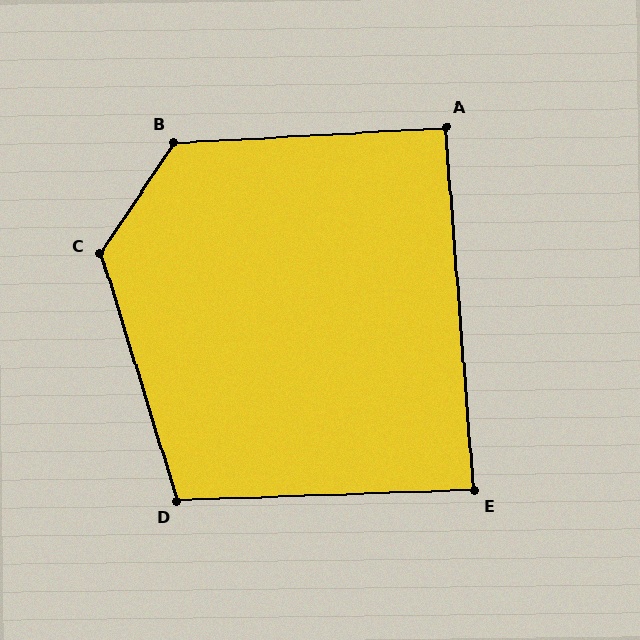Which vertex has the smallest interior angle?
E, at approximately 87 degrees.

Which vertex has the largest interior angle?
C, at approximately 129 degrees.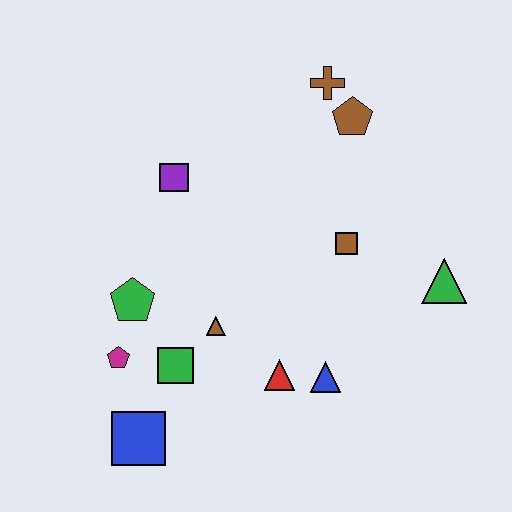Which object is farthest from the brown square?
The blue square is farthest from the brown square.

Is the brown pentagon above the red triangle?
Yes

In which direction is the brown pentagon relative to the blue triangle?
The brown pentagon is above the blue triangle.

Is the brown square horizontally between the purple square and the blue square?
No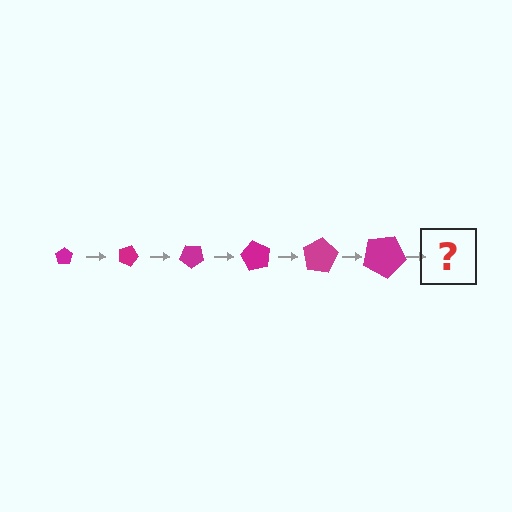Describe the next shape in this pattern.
It should be a pentagon, larger than the previous one and rotated 120 degrees from the start.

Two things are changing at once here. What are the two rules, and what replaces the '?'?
The two rules are that the pentagon grows larger each step and it rotates 20 degrees each step. The '?' should be a pentagon, larger than the previous one and rotated 120 degrees from the start.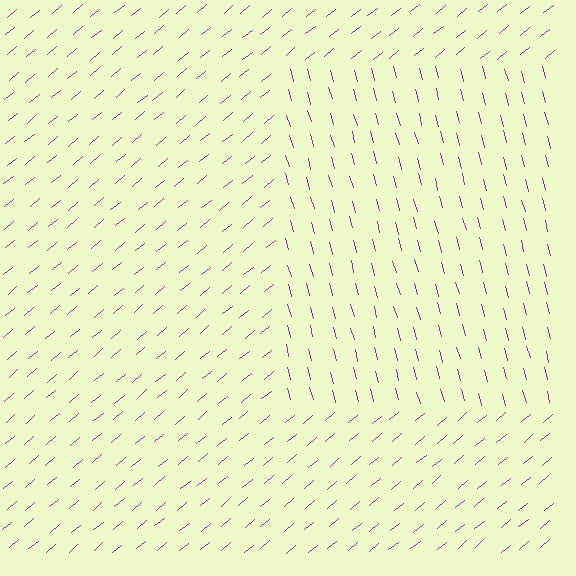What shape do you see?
I see a rectangle.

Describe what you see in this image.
The image is filled with small purple line segments. A rectangle region in the image has lines oriented differently from the surrounding lines, creating a visible texture boundary.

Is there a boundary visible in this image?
Yes, there is a texture boundary formed by a change in line orientation.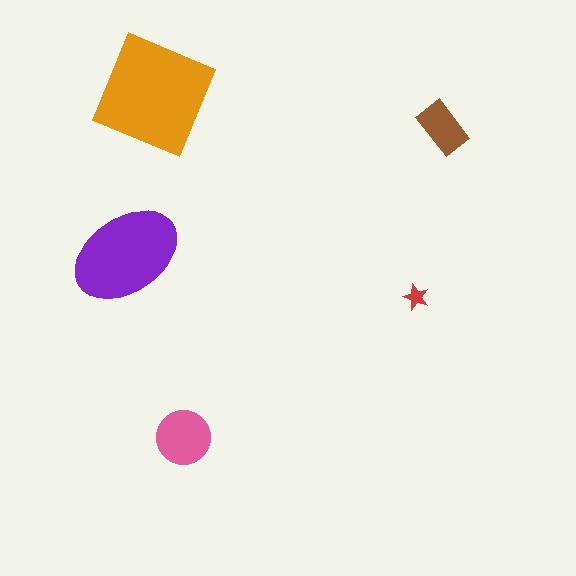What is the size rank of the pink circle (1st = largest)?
3rd.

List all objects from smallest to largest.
The red star, the brown rectangle, the pink circle, the purple ellipse, the orange square.